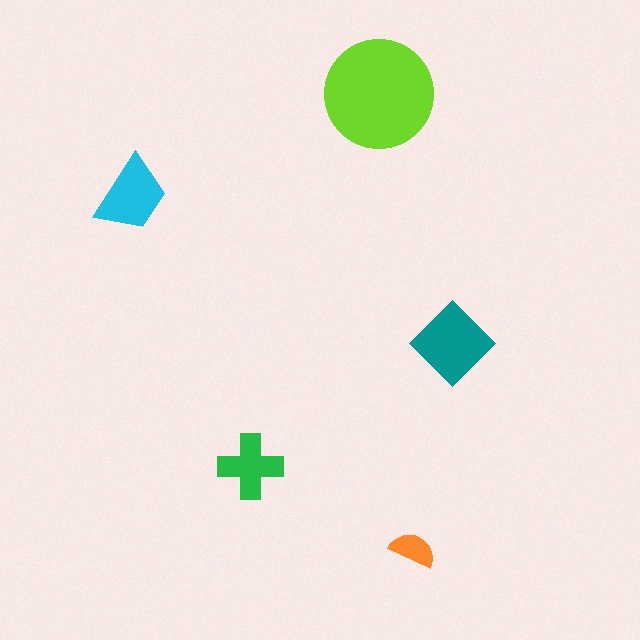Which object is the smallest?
The orange semicircle.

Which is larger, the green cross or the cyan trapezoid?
The cyan trapezoid.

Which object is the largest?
The lime circle.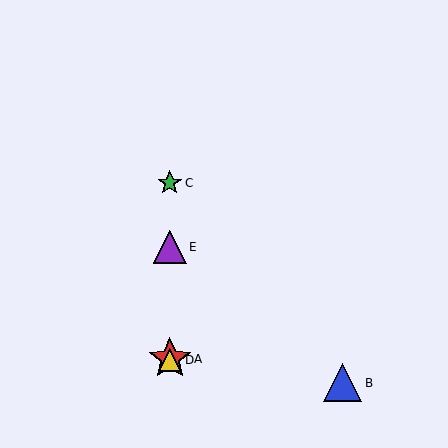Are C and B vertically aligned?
No, C is at x≈170 and B is at x≈342.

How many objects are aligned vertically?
4 objects (A, C, D, E) are aligned vertically.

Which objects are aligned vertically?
Objects A, C, D, E are aligned vertically.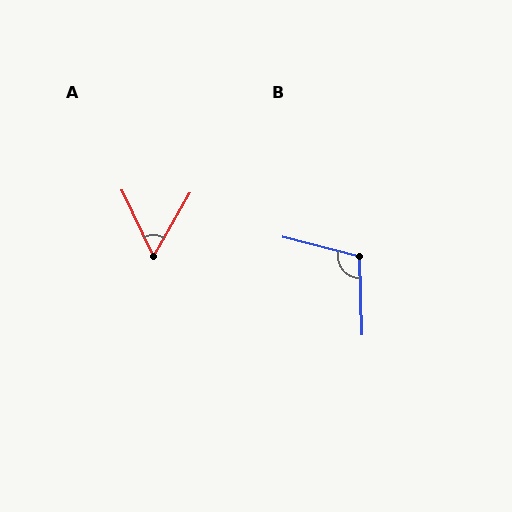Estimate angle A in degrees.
Approximately 55 degrees.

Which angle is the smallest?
A, at approximately 55 degrees.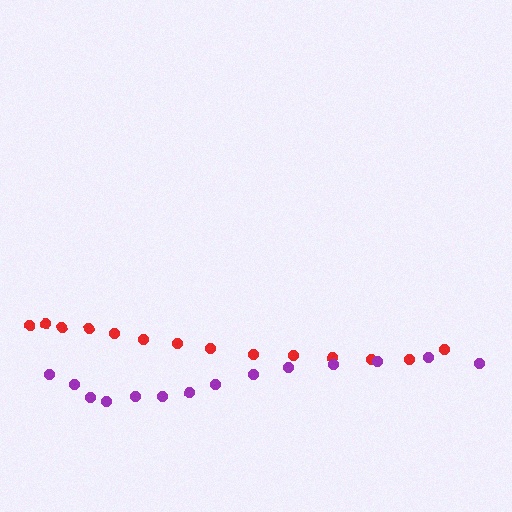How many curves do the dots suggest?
There are 2 distinct paths.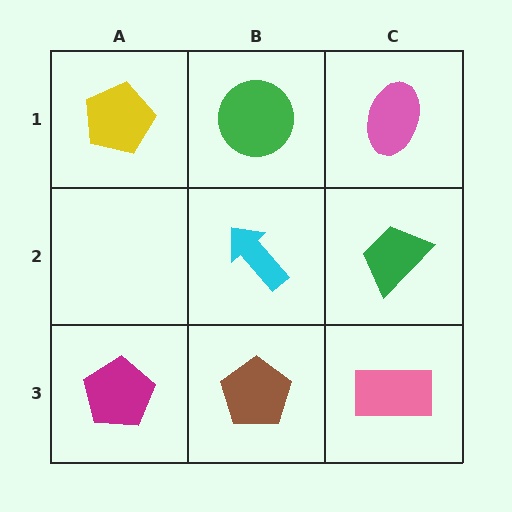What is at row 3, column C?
A pink rectangle.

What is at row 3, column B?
A brown pentagon.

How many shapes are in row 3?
3 shapes.